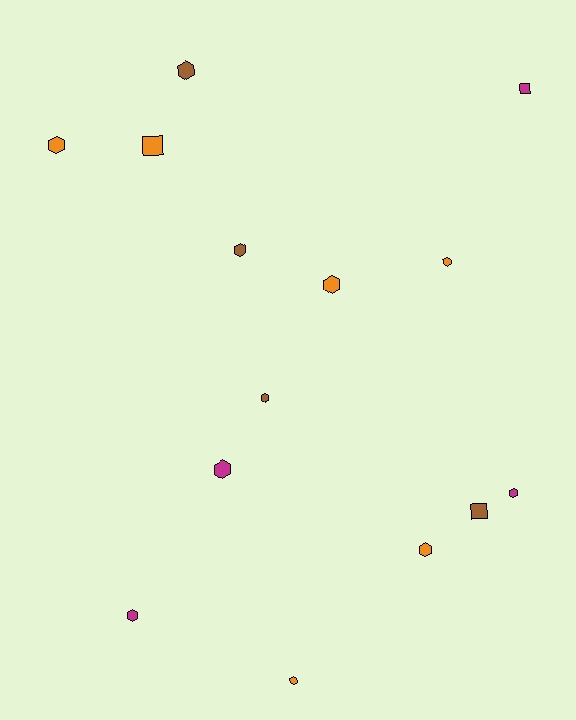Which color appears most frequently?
Orange, with 6 objects.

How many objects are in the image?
There are 14 objects.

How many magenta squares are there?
There is 1 magenta square.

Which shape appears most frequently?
Hexagon, with 11 objects.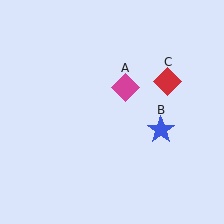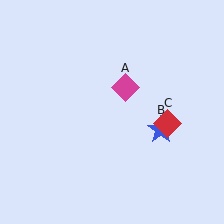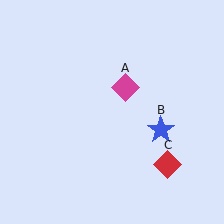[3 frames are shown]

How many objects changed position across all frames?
1 object changed position: red diamond (object C).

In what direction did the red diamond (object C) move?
The red diamond (object C) moved down.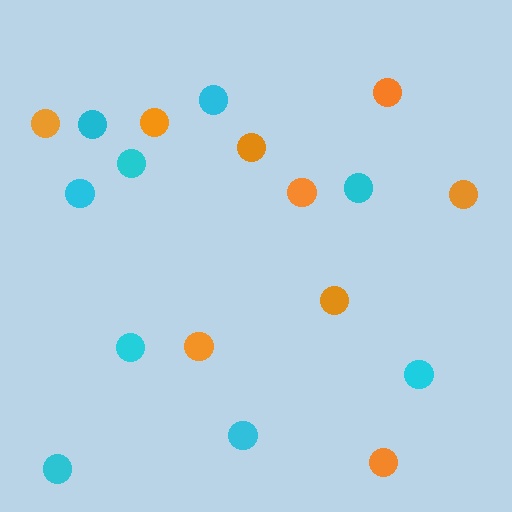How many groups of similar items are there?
There are 2 groups: one group of cyan circles (9) and one group of orange circles (9).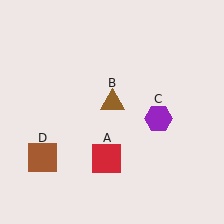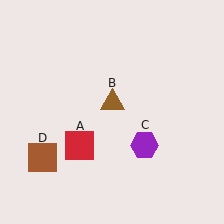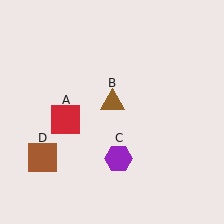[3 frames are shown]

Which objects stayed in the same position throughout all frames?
Brown triangle (object B) and brown square (object D) remained stationary.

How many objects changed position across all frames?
2 objects changed position: red square (object A), purple hexagon (object C).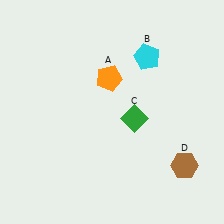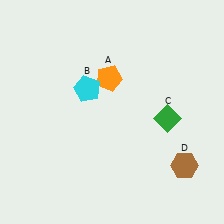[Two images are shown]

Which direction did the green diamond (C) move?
The green diamond (C) moved right.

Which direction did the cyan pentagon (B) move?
The cyan pentagon (B) moved left.